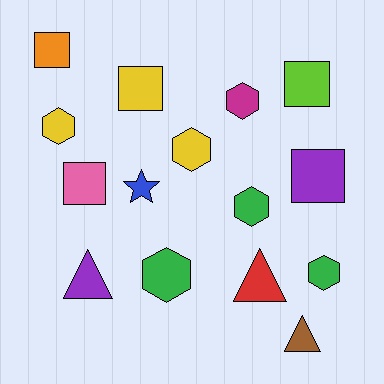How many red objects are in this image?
There is 1 red object.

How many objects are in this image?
There are 15 objects.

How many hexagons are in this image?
There are 6 hexagons.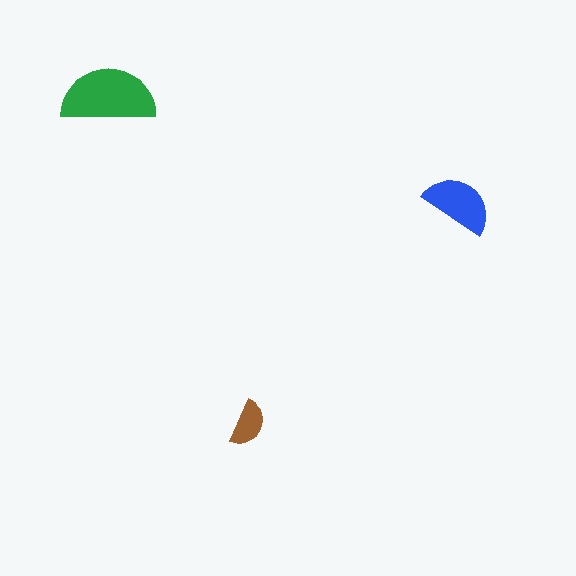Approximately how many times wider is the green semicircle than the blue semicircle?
About 1.5 times wider.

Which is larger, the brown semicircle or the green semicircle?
The green one.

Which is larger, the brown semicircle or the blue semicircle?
The blue one.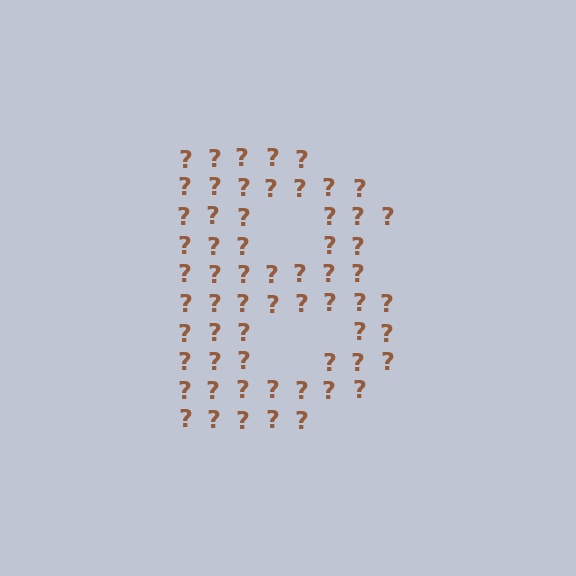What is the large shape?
The large shape is the letter B.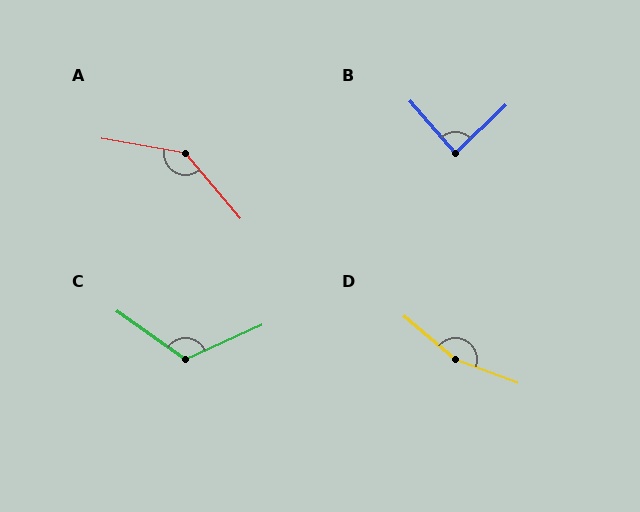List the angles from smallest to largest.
B (88°), C (120°), A (140°), D (161°).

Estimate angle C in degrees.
Approximately 120 degrees.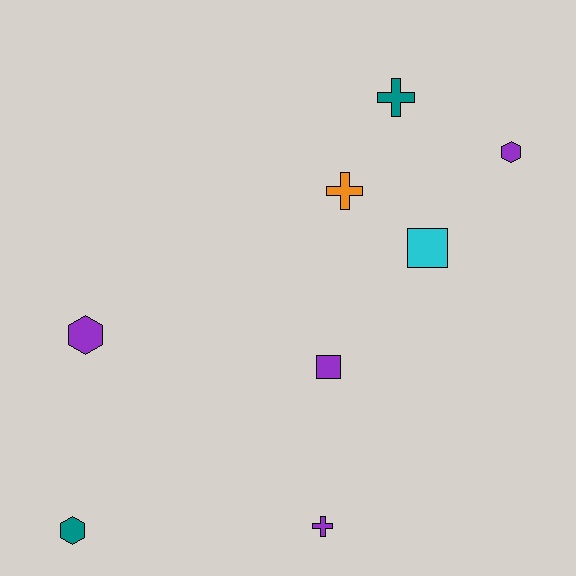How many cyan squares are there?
There is 1 cyan square.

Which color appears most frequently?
Purple, with 4 objects.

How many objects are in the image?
There are 8 objects.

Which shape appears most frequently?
Hexagon, with 3 objects.